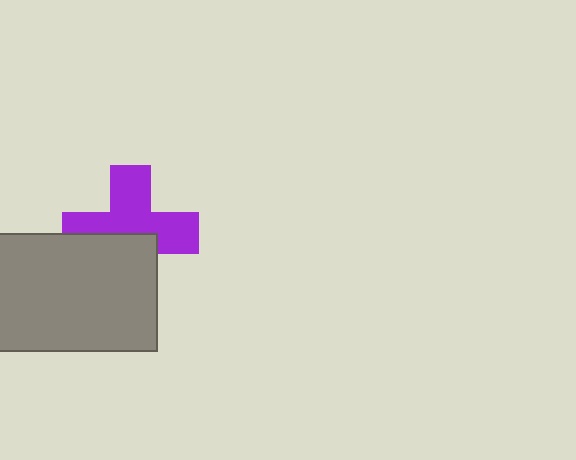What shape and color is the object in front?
The object in front is a gray rectangle.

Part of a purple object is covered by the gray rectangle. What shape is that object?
It is a cross.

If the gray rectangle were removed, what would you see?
You would see the complete purple cross.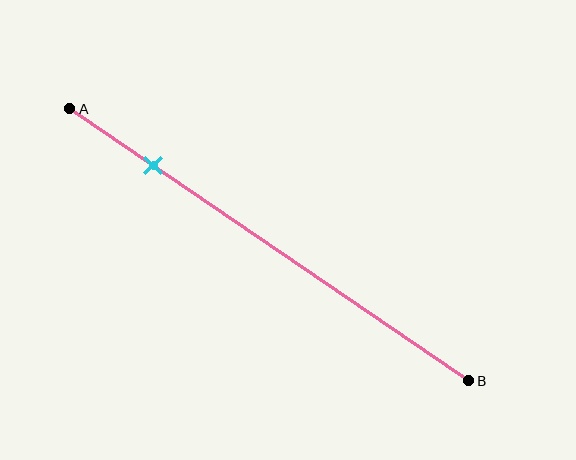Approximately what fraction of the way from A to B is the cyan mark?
The cyan mark is approximately 20% of the way from A to B.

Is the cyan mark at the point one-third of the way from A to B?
No, the mark is at about 20% from A, not at the 33% one-third point.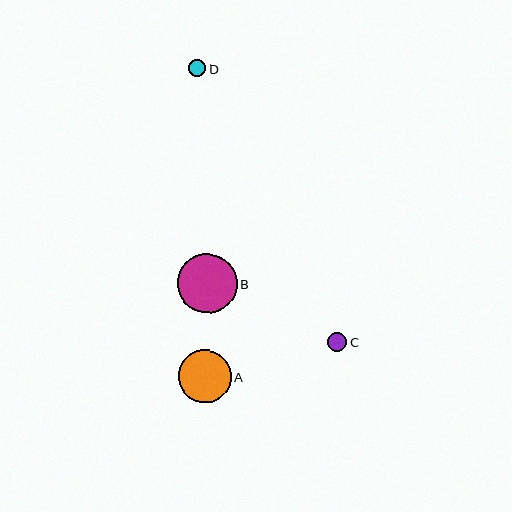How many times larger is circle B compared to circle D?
Circle B is approximately 3.5 times the size of circle D.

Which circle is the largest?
Circle B is the largest with a size of approximately 59 pixels.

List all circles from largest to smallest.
From largest to smallest: B, A, C, D.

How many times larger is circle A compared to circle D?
Circle A is approximately 3.1 times the size of circle D.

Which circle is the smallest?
Circle D is the smallest with a size of approximately 17 pixels.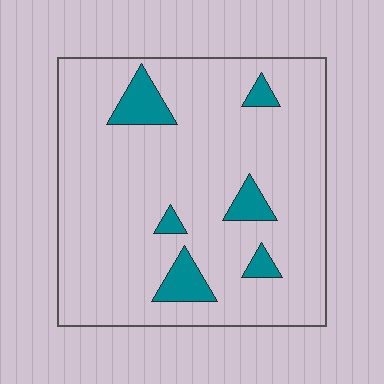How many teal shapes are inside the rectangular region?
6.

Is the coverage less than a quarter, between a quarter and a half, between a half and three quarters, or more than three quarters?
Less than a quarter.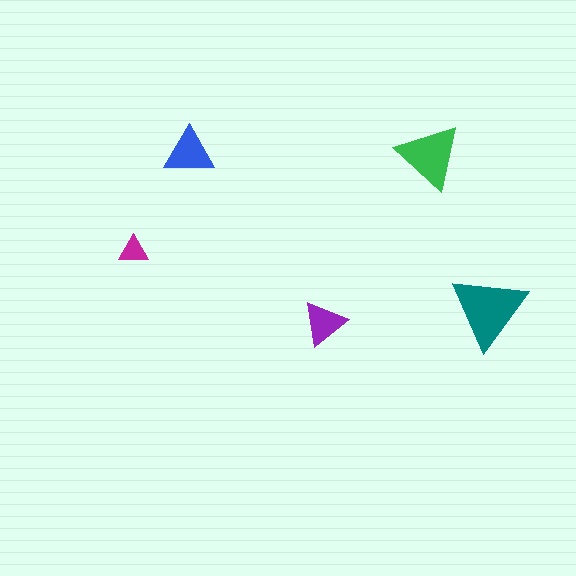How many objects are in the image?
There are 5 objects in the image.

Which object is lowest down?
The purple triangle is bottommost.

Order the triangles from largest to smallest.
the teal one, the green one, the blue one, the purple one, the magenta one.